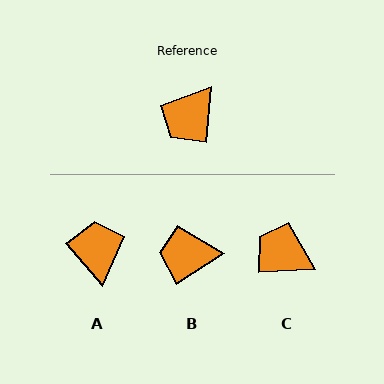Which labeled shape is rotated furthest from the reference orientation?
A, about 134 degrees away.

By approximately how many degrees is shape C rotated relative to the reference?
Approximately 82 degrees clockwise.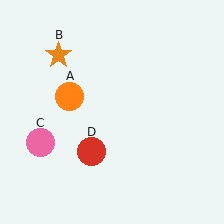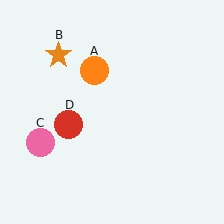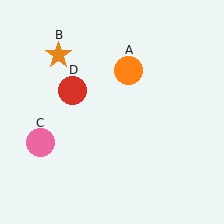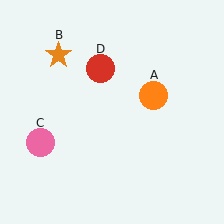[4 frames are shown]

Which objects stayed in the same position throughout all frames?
Orange star (object B) and pink circle (object C) remained stationary.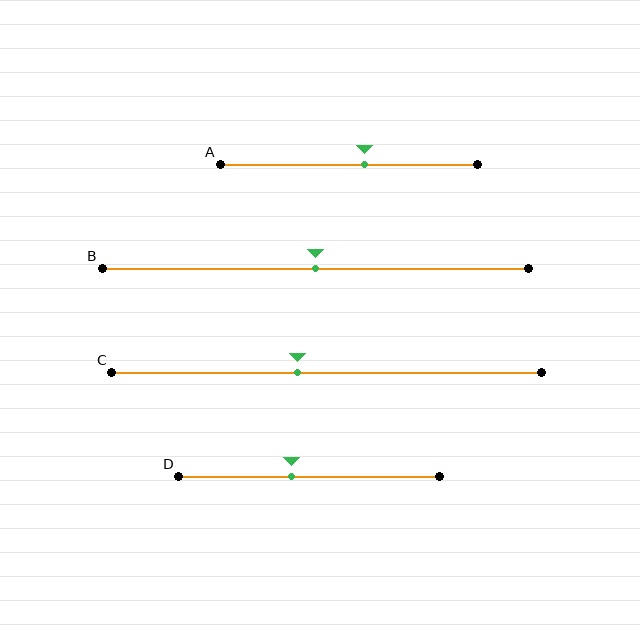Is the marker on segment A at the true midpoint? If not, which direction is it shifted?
No, the marker on segment A is shifted to the right by about 6% of the segment length.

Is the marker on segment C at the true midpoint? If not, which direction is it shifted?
No, the marker on segment C is shifted to the left by about 7% of the segment length.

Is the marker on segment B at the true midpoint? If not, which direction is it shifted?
Yes, the marker on segment B is at the true midpoint.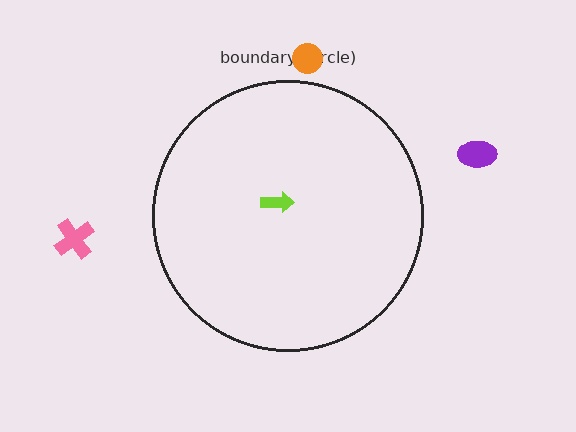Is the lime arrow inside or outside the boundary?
Inside.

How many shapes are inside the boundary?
1 inside, 3 outside.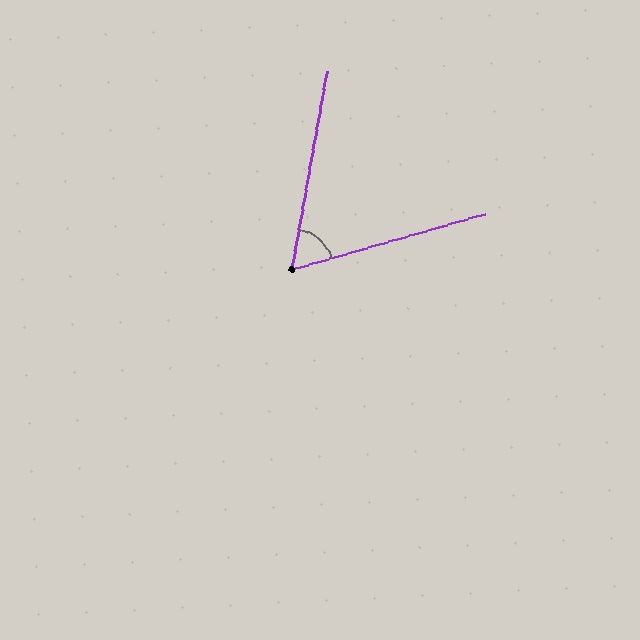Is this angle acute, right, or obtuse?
It is acute.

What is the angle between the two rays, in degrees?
Approximately 64 degrees.